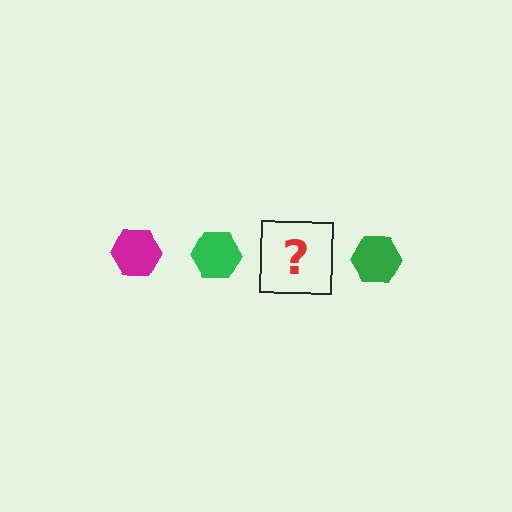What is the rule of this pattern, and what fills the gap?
The rule is that the pattern cycles through magenta, green hexagons. The gap should be filled with a magenta hexagon.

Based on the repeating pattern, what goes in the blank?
The blank should be a magenta hexagon.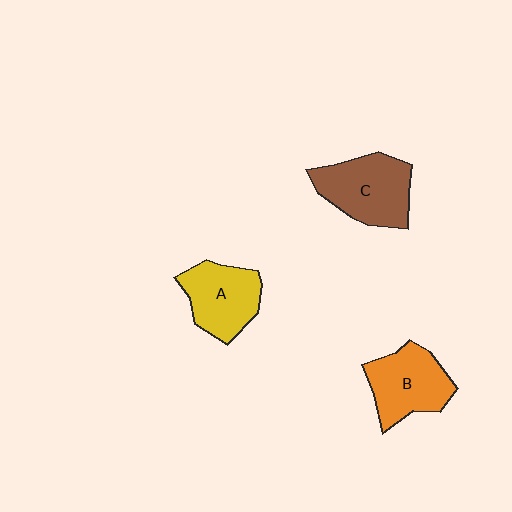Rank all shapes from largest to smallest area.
From largest to smallest: C (brown), B (orange), A (yellow).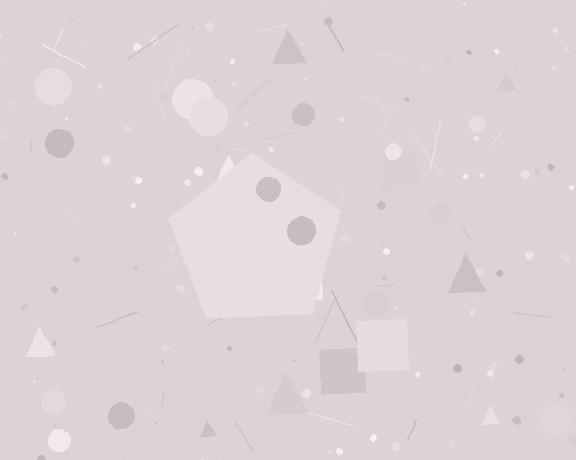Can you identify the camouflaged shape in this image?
The camouflaged shape is a pentagon.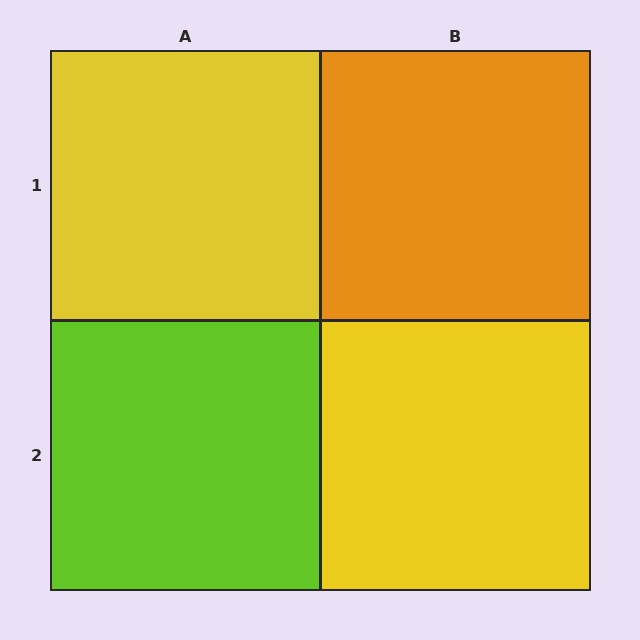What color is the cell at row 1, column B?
Orange.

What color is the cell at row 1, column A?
Yellow.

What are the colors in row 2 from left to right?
Lime, yellow.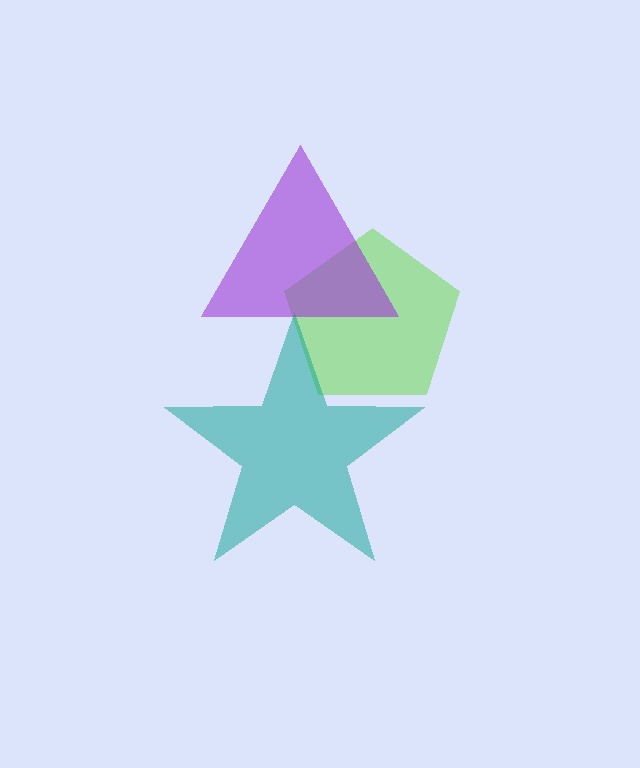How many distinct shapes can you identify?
There are 3 distinct shapes: a lime pentagon, a teal star, a purple triangle.